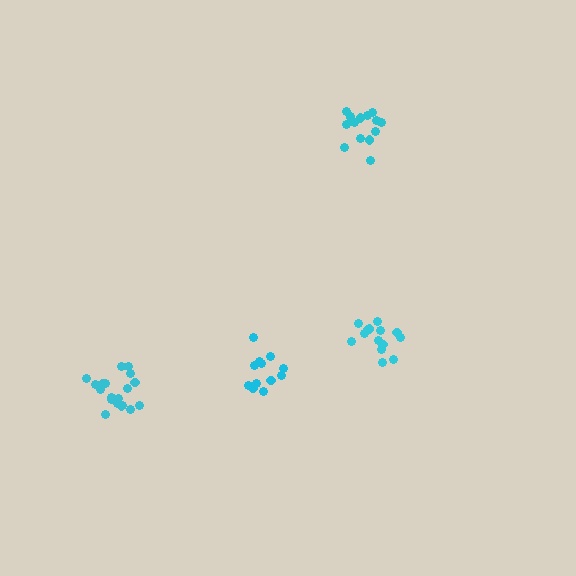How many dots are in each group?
Group 1: 13 dots, Group 2: 19 dots, Group 3: 14 dots, Group 4: 15 dots (61 total).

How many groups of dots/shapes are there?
There are 4 groups.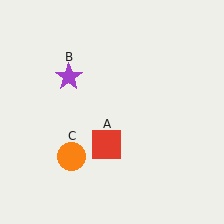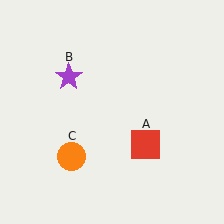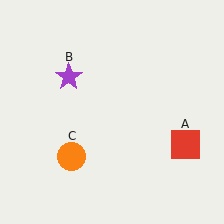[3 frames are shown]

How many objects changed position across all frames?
1 object changed position: red square (object A).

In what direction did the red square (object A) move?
The red square (object A) moved right.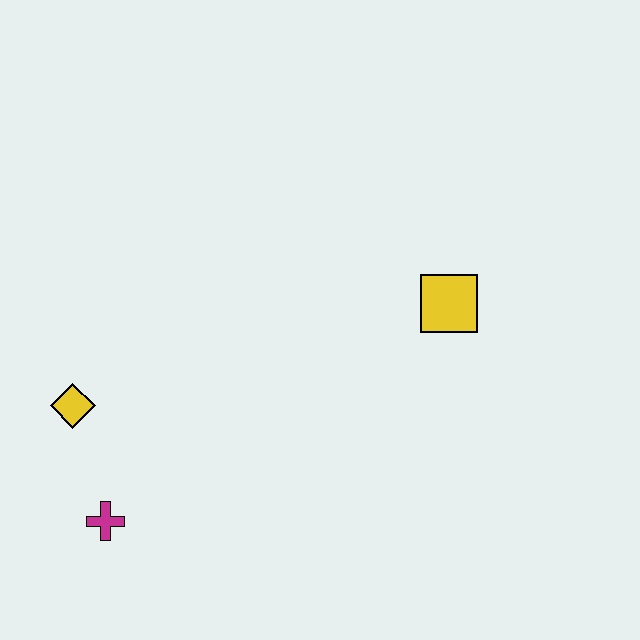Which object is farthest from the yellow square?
The magenta cross is farthest from the yellow square.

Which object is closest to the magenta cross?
The yellow diamond is closest to the magenta cross.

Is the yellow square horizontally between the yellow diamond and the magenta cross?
No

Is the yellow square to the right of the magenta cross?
Yes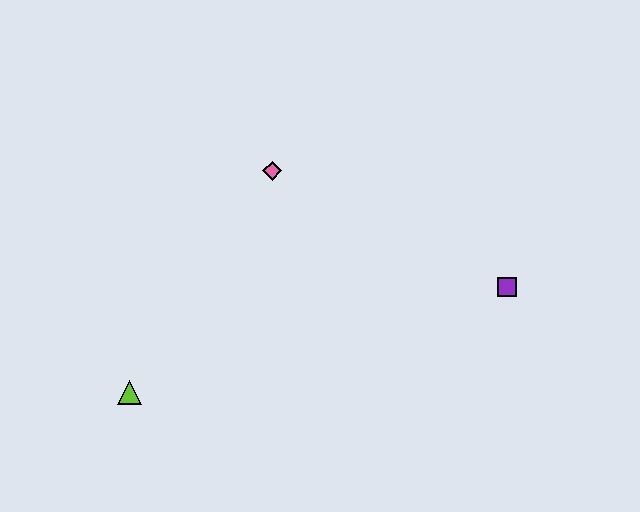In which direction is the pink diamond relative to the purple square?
The pink diamond is to the left of the purple square.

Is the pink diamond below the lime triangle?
No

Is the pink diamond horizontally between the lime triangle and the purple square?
Yes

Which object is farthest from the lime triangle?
The purple square is farthest from the lime triangle.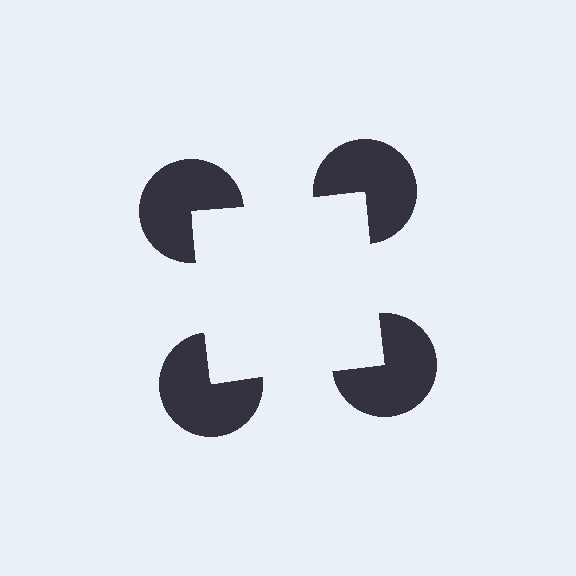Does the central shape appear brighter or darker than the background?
It typically appears slightly brighter than the background, even though no actual brightness change is drawn.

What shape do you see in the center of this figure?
An illusory square — its edges are inferred from the aligned wedge cuts in the pac-man discs, not physically drawn.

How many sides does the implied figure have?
4 sides.